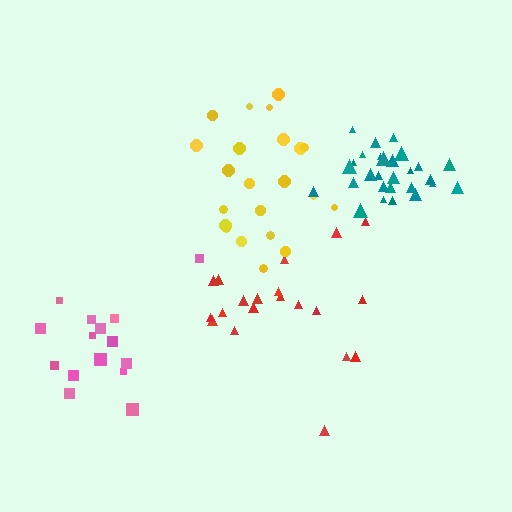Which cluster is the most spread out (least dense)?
Pink.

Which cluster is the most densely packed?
Teal.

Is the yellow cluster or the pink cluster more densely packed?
Yellow.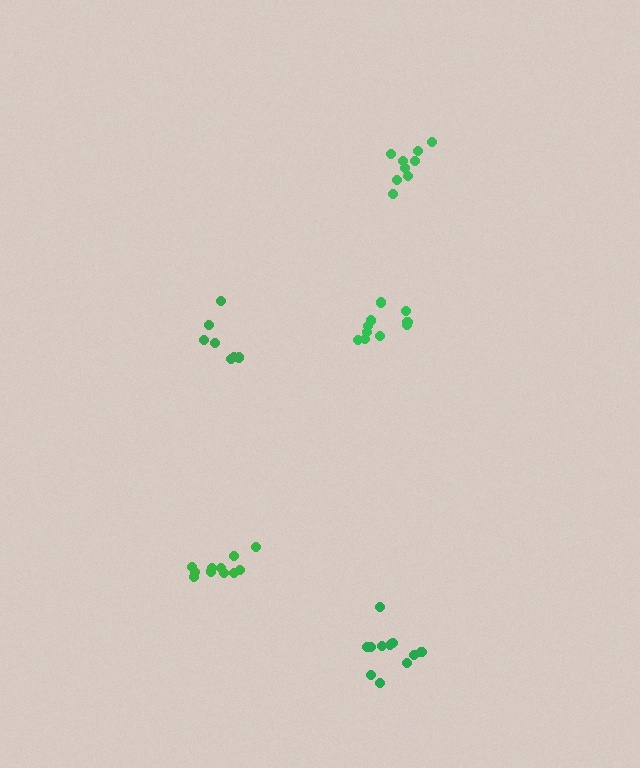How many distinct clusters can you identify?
There are 5 distinct clusters.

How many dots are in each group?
Group 1: 12 dots, Group 2: 9 dots, Group 3: 12 dots, Group 4: 7 dots, Group 5: 10 dots (50 total).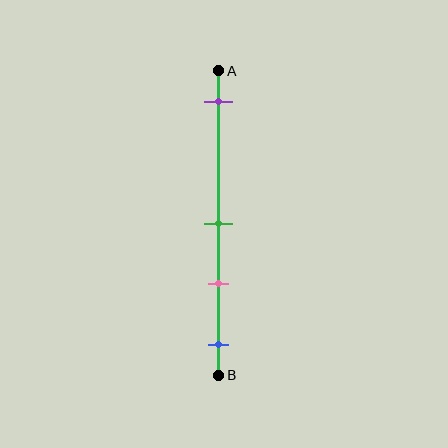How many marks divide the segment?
There are 4 marks dividing the segment.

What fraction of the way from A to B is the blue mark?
The blue mark is approximately 90% (0.9) of the way from A to B.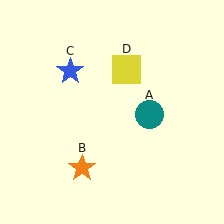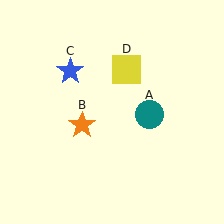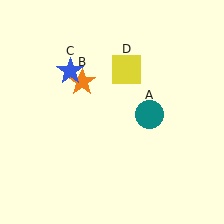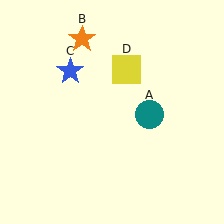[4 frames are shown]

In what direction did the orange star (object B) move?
The orange star (object B) moved up.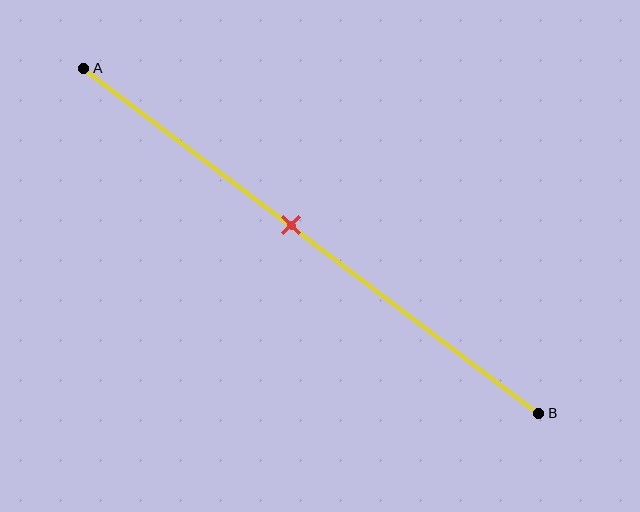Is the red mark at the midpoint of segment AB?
No, the mark is at about 45% from A, not at the 50% midpoint.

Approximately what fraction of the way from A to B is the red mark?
The red mark is approximately 45% of the way from A to B.